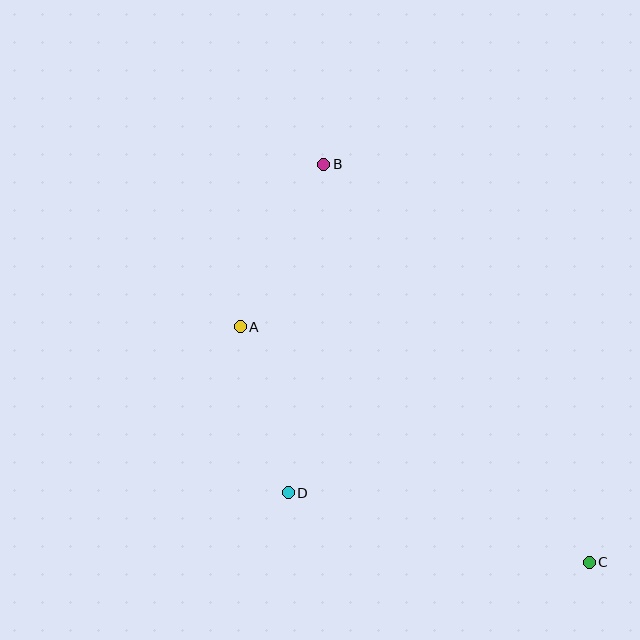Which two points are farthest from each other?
Points B and C are farthest from each other.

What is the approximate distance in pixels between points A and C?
The distance between A and C is approximately 421 pixels.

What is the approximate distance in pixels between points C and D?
The distance between C and D is approximately 309 pixels.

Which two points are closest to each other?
Points A and D are closest to each other.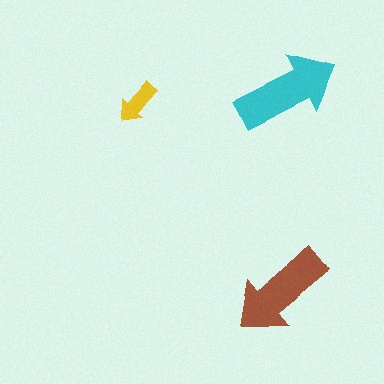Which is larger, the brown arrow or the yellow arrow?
The brown one.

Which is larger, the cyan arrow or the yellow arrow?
The cyan one.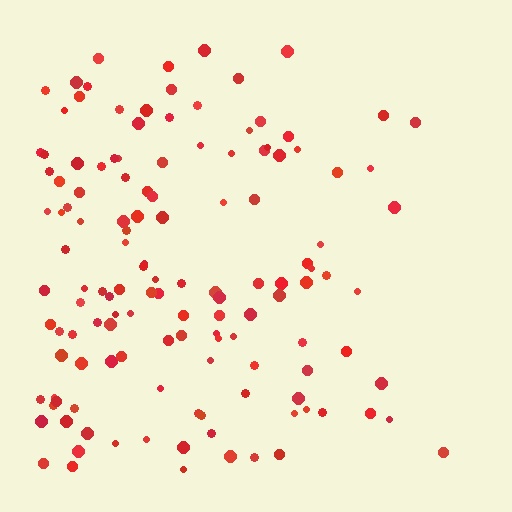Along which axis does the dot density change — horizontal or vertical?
Horizontal.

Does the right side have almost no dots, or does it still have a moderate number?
Still a moderate number, just noticeably fewer than the left.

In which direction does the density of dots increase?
From right to left, with the left side densest.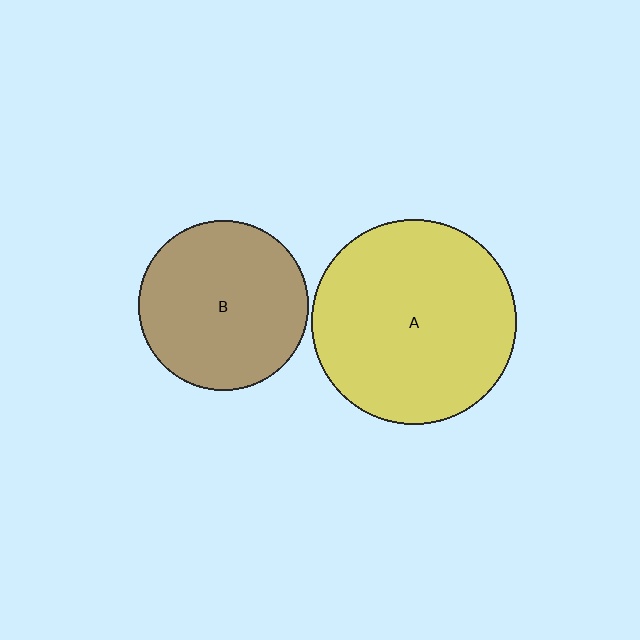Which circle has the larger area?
Circle A (yellow).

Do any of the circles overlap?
No, none of the circles overlap.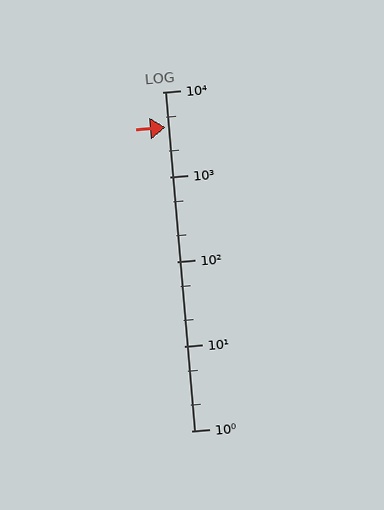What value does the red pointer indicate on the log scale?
The pointer indicates approximately 3800.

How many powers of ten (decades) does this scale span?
The scale spans 4 decades, from 1 to 10000.